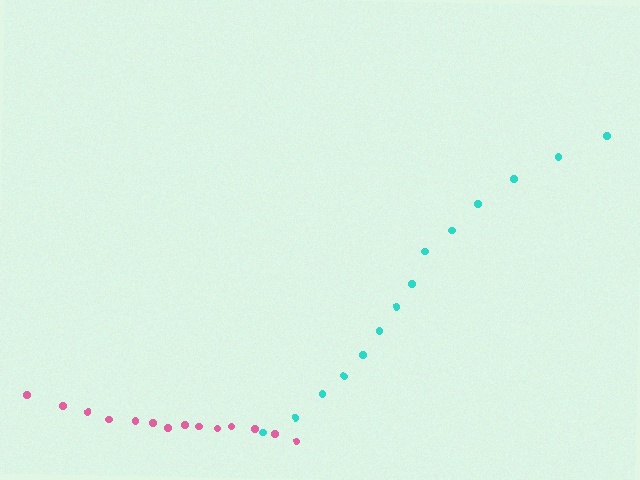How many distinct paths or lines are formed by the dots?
There are 2 distinct paths.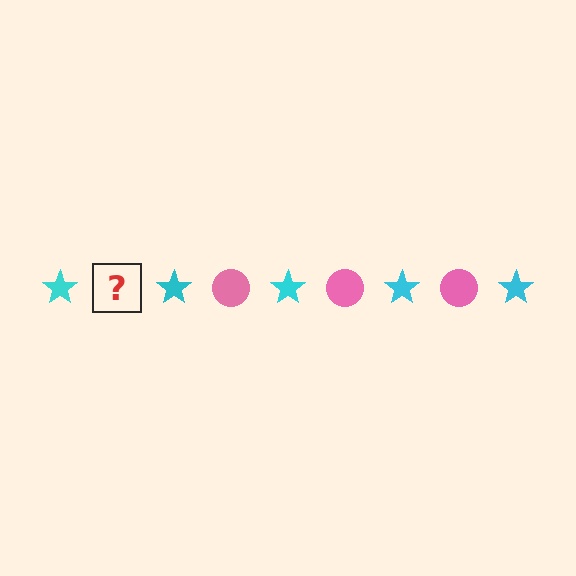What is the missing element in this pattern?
The missing element is a pink circle.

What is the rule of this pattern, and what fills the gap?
The rule is that the pattern alternates between cyan star and pink circle. The gap should be filled with a pink circle.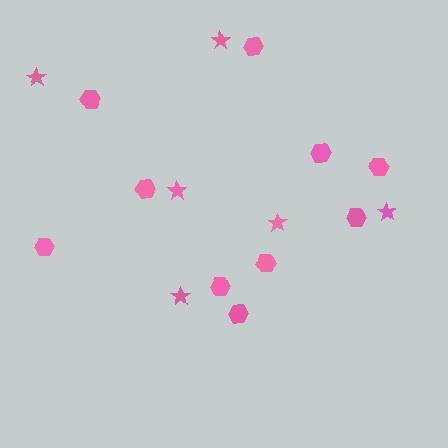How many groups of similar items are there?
There are 2 groups: one group of stars (6) and one group of hexagons (10).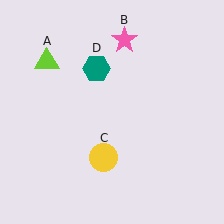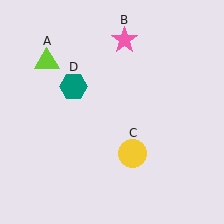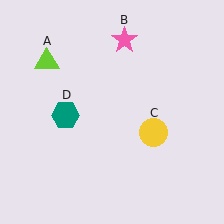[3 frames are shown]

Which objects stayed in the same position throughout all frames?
Lime triangle (object A) and pink star (object B) remained stationary.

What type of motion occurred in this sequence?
The yellow circle (object C), teal hexagon (object D) rotated counterclockwise around the center of the scene.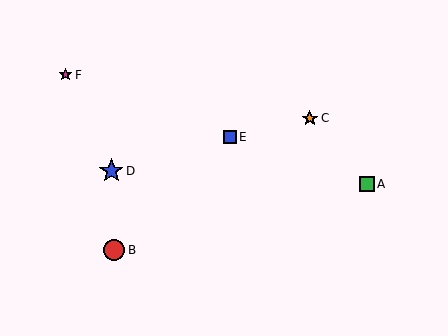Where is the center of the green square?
The center of the green square is at (367, 184).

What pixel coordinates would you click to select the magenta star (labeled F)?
Click at (65, 75) to select the magenta star F.